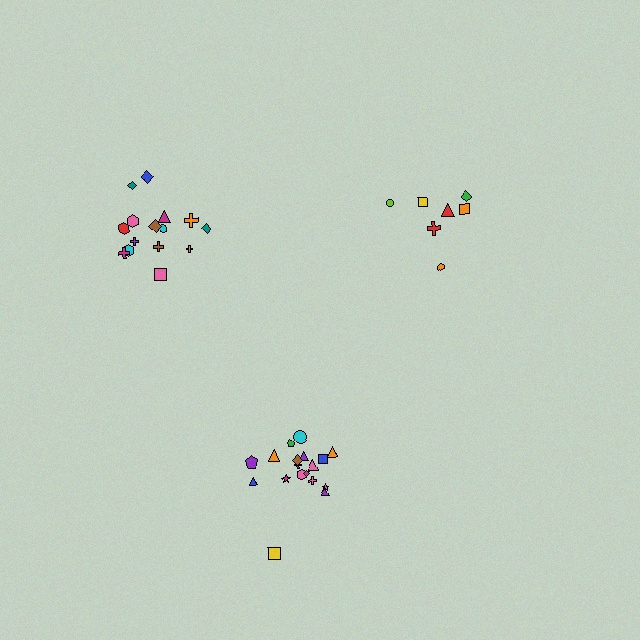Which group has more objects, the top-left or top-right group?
The top-left group.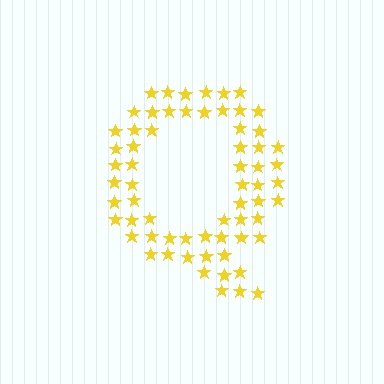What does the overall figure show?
The overall figure shows the letter Q.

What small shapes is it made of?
It is made of small stars.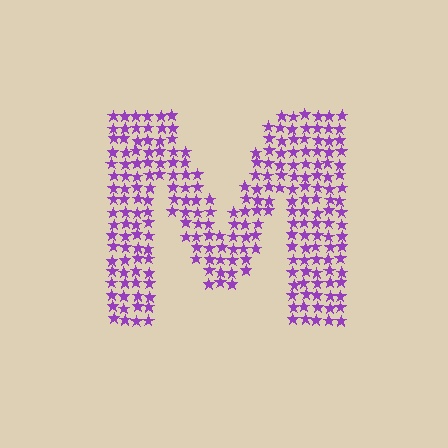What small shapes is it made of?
It is made of small stars.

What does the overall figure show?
The overall figure shows the letter M.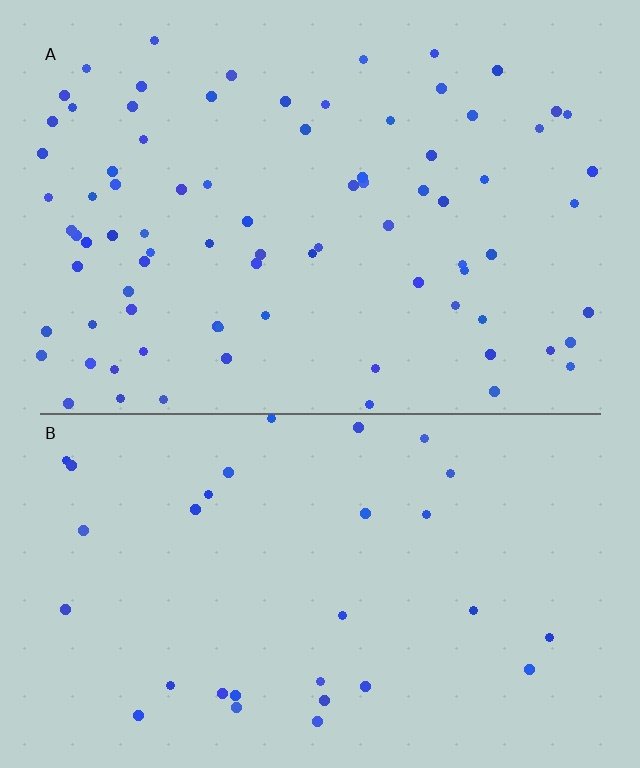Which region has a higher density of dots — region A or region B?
A (the top).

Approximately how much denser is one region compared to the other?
Approximately 2.6× — region A over region B.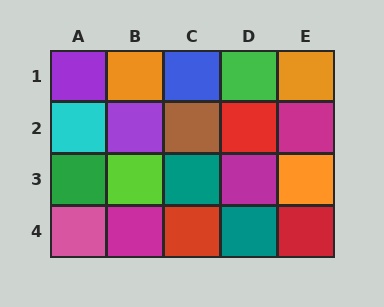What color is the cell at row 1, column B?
Orange.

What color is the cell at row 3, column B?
Lime.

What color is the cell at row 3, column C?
Teal.